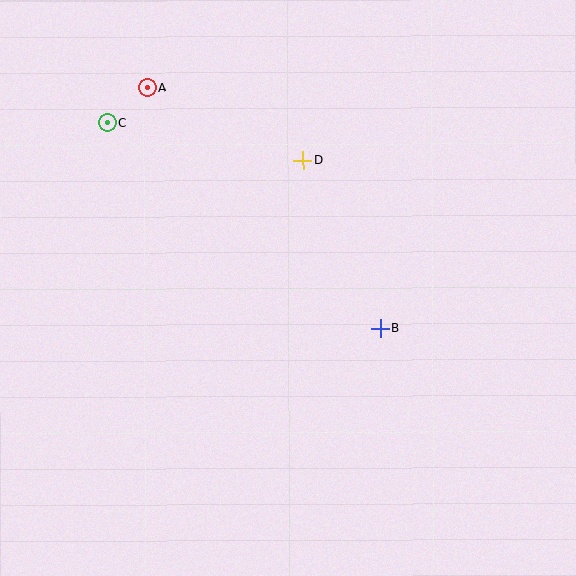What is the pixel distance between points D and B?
The distance between D and B is 185 pixels.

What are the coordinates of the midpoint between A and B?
The midpoint between A and B is at (264, 208).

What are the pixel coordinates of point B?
Point B is at (381, 328).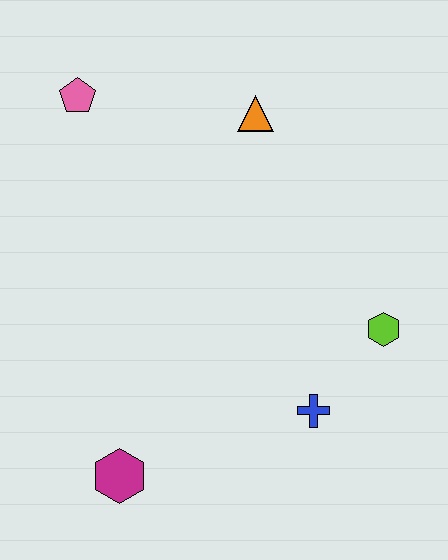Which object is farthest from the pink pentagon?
The blue cross is farthest from the pink pentagon.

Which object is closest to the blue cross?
The lime hexagon is closest to the blue cross.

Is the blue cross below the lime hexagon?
Yes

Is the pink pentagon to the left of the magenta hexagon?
Yes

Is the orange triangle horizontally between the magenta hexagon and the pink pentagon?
No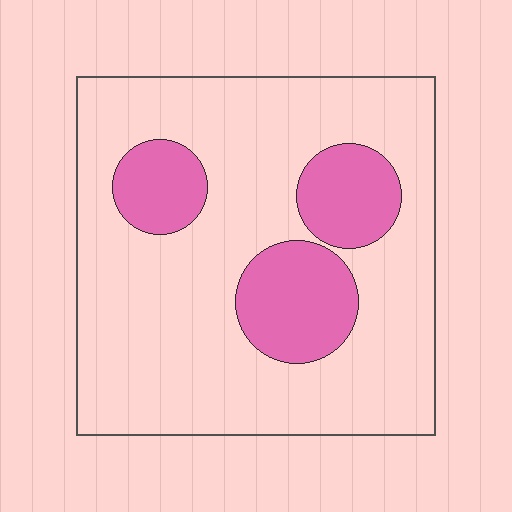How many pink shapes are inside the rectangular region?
3.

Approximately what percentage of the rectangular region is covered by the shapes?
Approximately 20%.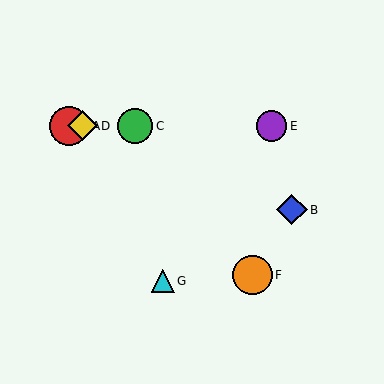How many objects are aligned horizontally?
4 objects (A, C, D, E) are aligned horizontally.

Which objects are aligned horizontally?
Objects A, C, D, E are aligned horizontally.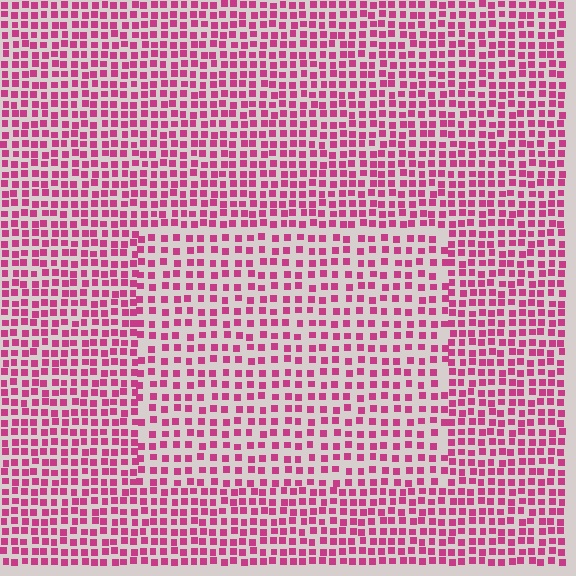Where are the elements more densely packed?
The elements are more densely packed outside the rectangle boundary.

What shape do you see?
I see a rectangle.